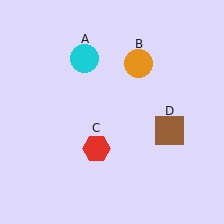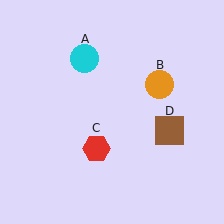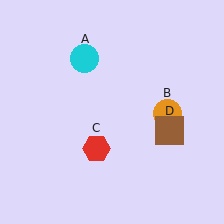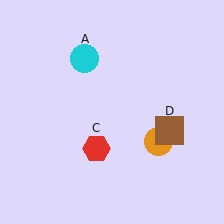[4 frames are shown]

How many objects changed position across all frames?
1 object changed position: orange circle (object B).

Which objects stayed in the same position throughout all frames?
Cyan circle (object A) and red hexagon (object C) and brown square (object D) remained stationary.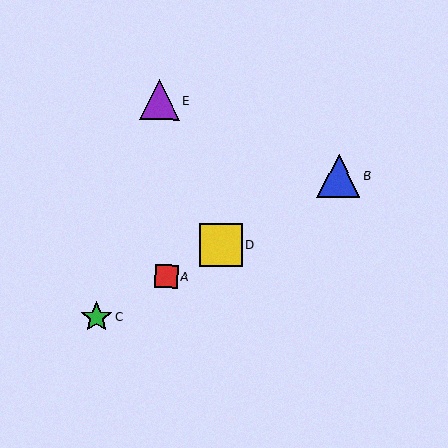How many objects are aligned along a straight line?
4 objects (A, B, C, D) are aligned along a straight line.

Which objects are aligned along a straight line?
Objects A, B, C, D are aligned along a straight line.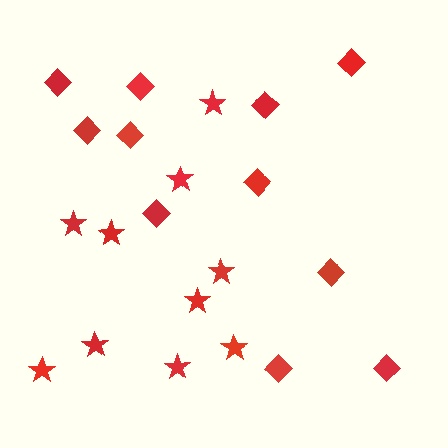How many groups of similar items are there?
There are 2 groups: one group of diamonds (11) and one group of stars (10).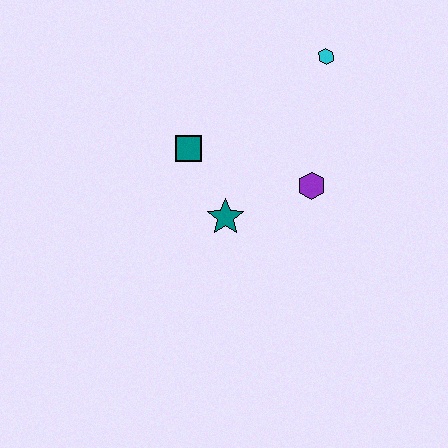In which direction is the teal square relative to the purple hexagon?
The teal square is to the left of the purple hexagon.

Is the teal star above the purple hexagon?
No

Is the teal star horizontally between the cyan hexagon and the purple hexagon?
No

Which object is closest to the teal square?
The teal star is closest to the teal square.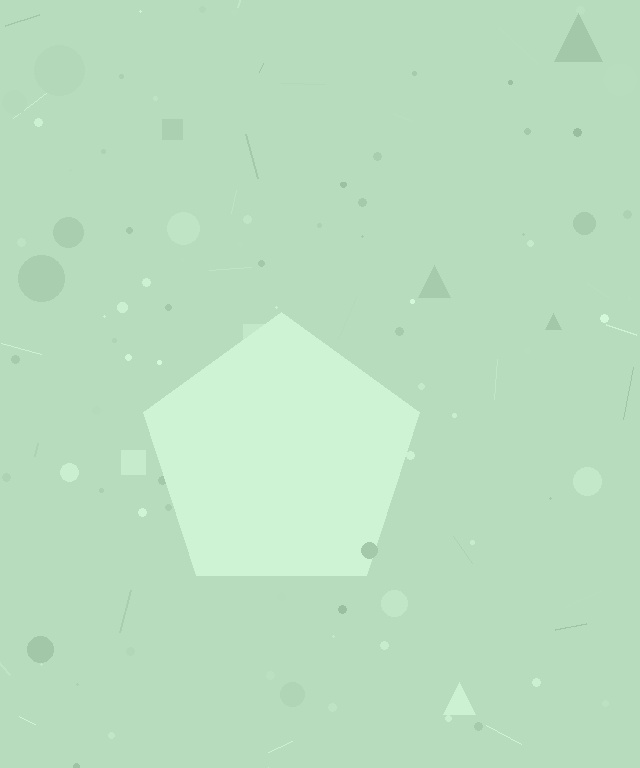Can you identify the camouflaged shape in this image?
The camouflaged shape is a pentagon.